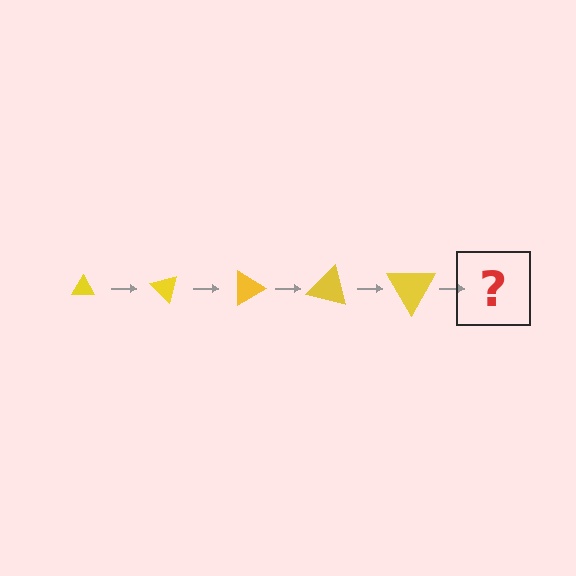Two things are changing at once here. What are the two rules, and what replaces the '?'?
The two rules are that the triangle grows larger each step and it rotates 45 degrees each step. The '?' should be a triangle, larger than the previous one and rotated 225 degrees from the start.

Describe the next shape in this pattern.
It should be a triangle, larger than the previous one and rotated 225 degrees from the start.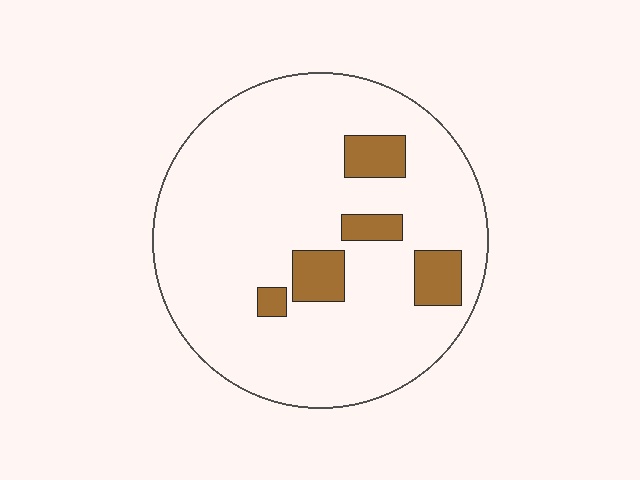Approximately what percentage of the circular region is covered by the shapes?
Approximately 10%.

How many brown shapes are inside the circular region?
5.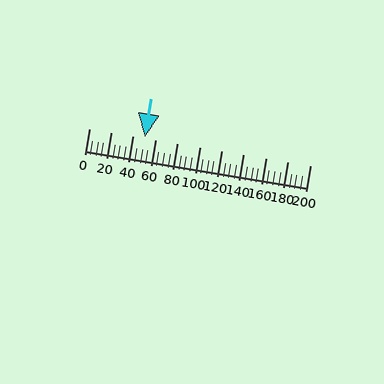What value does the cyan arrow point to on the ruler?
The cyan arrow points to approximately 50.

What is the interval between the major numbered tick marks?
The major tick marks are spaced 20 units apart.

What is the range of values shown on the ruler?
The ruler shows values from 0 to 200.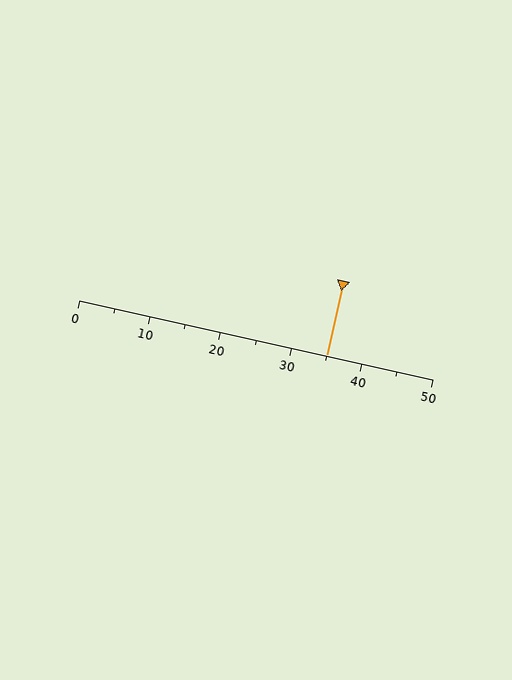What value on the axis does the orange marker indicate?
The marker indicates approximately 35.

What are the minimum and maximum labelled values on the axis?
The axis runs from 0 to 50.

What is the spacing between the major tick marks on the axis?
The major ticks are spaced 10 apart.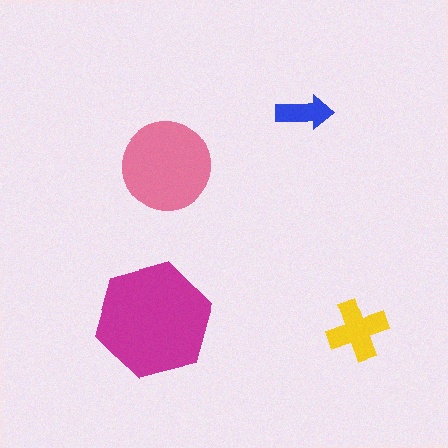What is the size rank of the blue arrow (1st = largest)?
4th.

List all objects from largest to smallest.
The magenta hexagon, the pink circle, the yellow cross, the blue arrow.